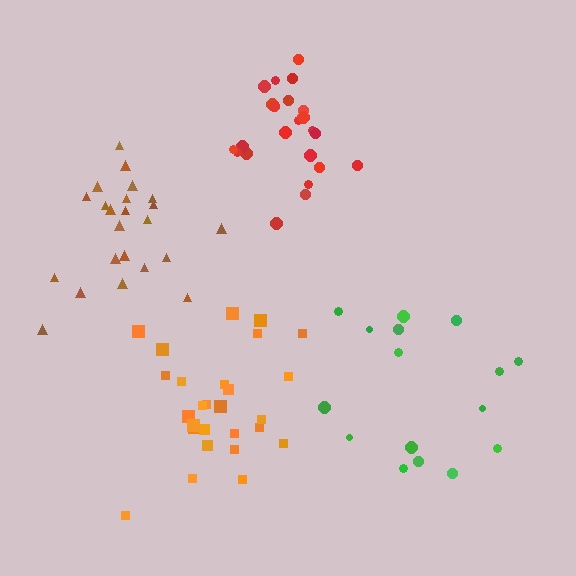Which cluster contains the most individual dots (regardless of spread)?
Orange (27).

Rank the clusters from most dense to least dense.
brown, red, orange, green.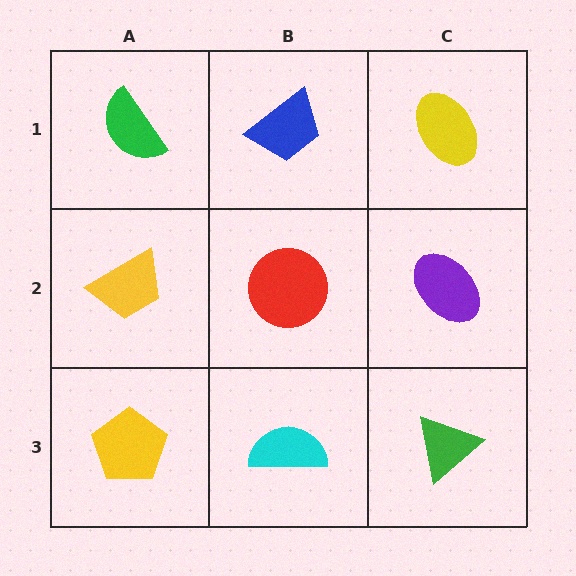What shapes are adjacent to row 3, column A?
A yellow trapezoid (row 2, column A), a cyan semicircle (row 3, column B).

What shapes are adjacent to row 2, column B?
A blue trapezoid (row 1, column B), a cyan semicircle (row 3, column B), a yellow trapezoid (row 2, column A), a purple ellipse (row 2, column C).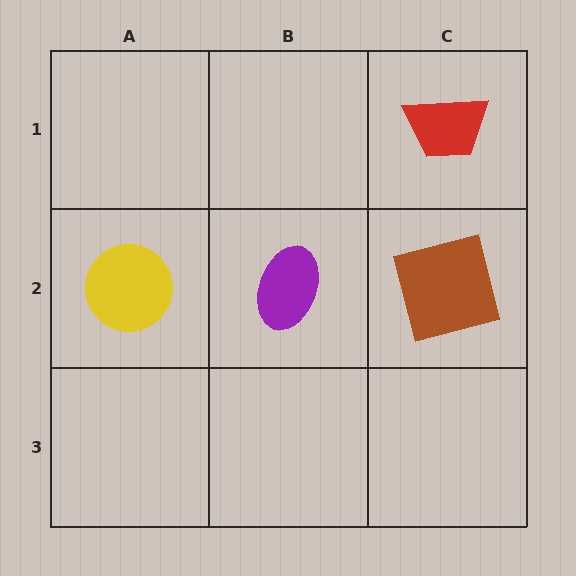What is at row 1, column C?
A red trapezoid.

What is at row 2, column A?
A yellow circle.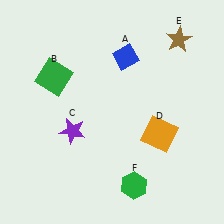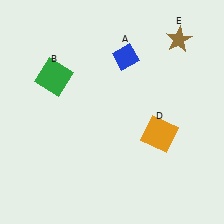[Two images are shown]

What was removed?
The green hexagon (F), the purple star (C) were removed in Image 2.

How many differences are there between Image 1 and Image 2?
There are 2 differences between the two images.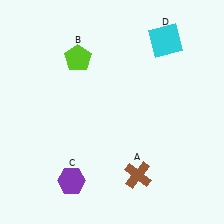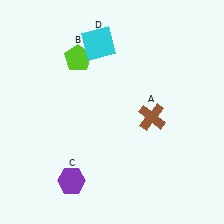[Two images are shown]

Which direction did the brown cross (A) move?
The brown cross (A) moved up.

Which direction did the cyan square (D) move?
The cyan square (D) moved left.